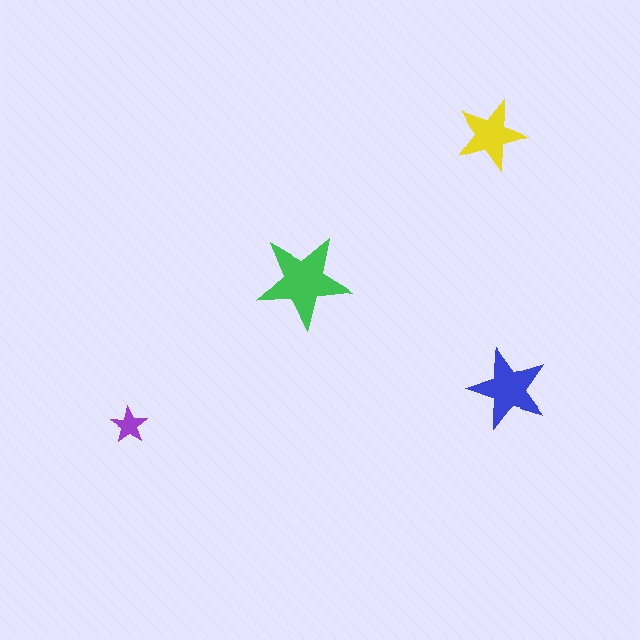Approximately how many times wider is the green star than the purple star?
About 2.5 times wider.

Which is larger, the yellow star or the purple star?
The yellow one.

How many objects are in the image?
There are 4 objects in the image.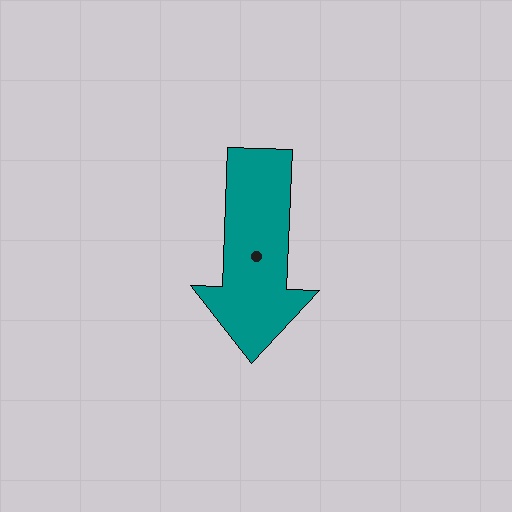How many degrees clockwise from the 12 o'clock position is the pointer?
Approximately 182 degrees.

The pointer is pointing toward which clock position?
Roughly 6 o'clock.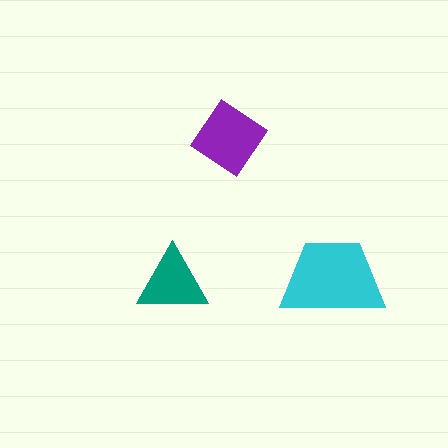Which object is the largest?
The cyan trapezoid.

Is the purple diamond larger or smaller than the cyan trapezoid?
Smaller.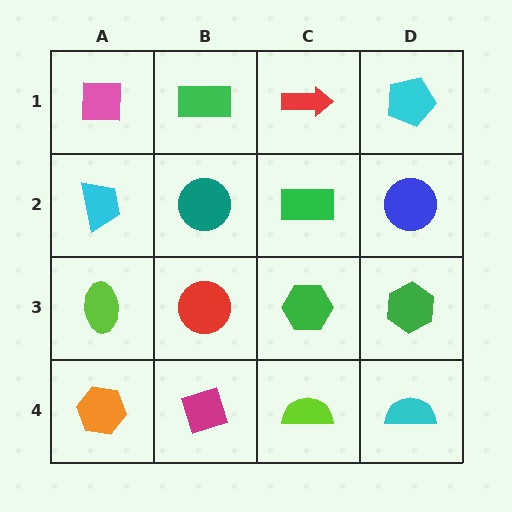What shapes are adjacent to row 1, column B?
A teal circle (row 2, column B), a pink square (row 1, column A), a red arrow (row 1, column C).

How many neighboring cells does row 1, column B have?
3.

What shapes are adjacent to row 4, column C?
A green hexagon (row 3, column C), a magenta diamond (row 4, column B), a cyan semicircle (row 4, column D).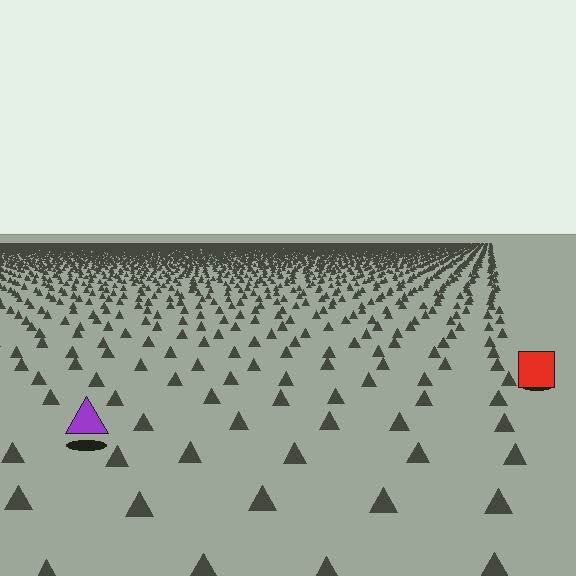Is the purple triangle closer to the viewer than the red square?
Yes. The purple triangle is closer — you can tell from the texture gradient: the ground texture is coarser near it.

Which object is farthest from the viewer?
The red square is farthest from the viewer. It appears smaller and the ground texture around it is denser.